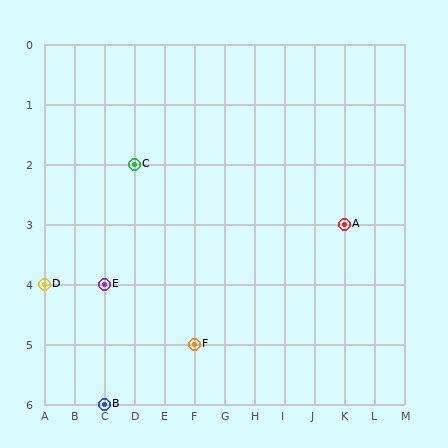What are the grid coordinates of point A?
Point A is at grid coordinates (K, 3).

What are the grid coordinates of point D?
Point D is at grid coordinates (A, 4).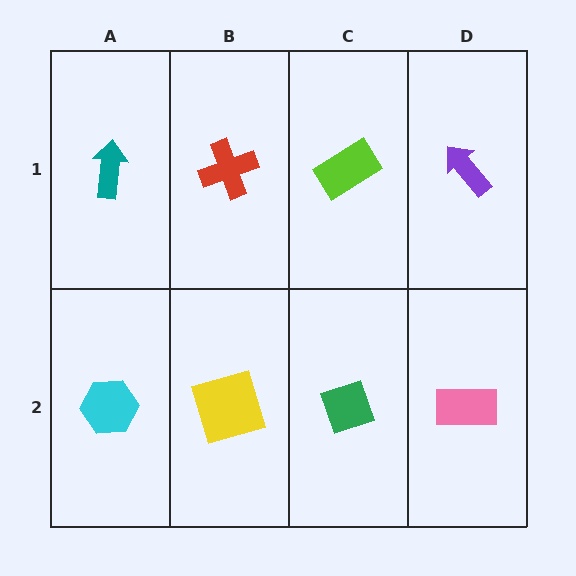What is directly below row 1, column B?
A yellow square.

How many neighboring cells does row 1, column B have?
3.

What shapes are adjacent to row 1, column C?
A green diamond (row 2, column C), a red cross (row 1, column B), a purple arrow (row 1, column D).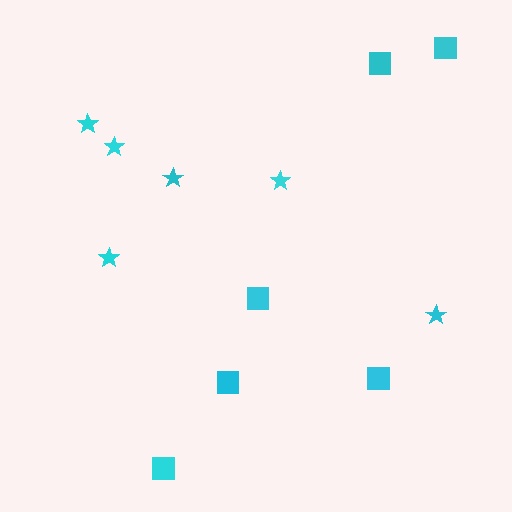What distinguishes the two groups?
There are 2 groups: one group of stars (6) and one group of squares (6).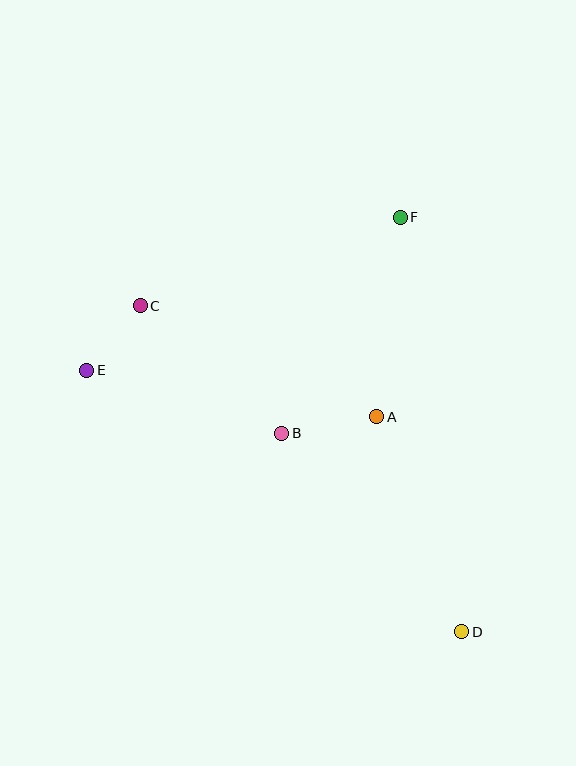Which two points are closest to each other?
Points C and E are closest to each other.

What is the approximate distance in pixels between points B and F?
The distance between B and F is approximately 246 pixels.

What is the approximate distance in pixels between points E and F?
The distance between E and F is approximately 348 pixels.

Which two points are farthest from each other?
Points C and D are farthest from each other.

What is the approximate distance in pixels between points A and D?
The distance between A and D is approximately 231 pixels.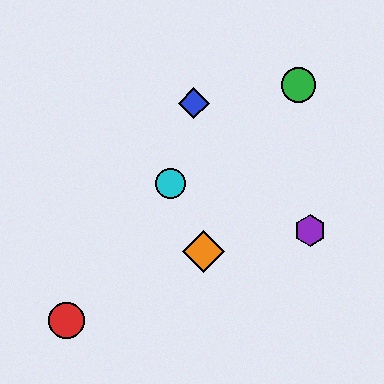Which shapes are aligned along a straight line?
The yellow hexagon, the orange diamond, the cyan circle are aligned along a straight line.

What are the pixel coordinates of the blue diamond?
The blue diamond is at (194, 103).